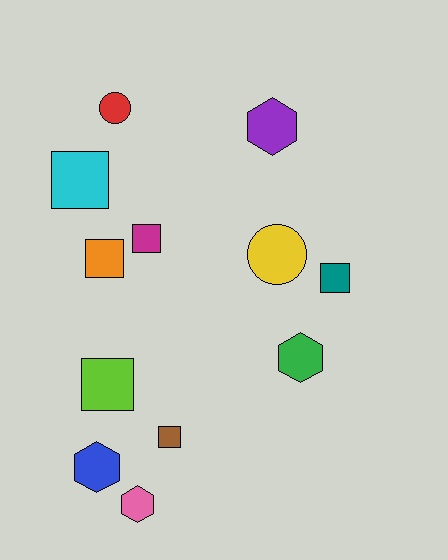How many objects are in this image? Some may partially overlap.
There are 12 objects.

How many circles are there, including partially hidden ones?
There are 2 circles.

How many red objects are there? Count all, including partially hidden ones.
There is 1 red object.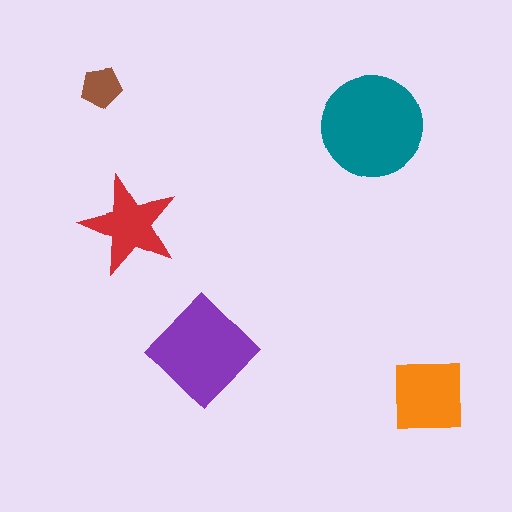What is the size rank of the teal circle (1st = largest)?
1st.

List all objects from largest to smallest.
The teal circle, the purple diamond, the orange square, the red star, the brown pentagon.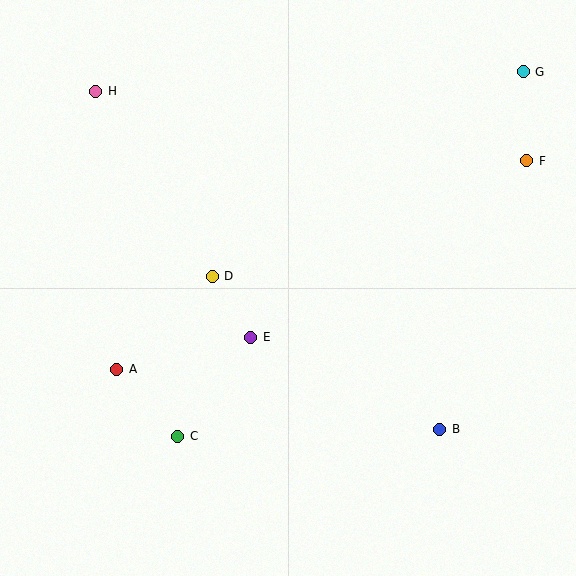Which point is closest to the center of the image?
Point E at (251, 337) is closest to the center.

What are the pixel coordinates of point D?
Point D is at (212, 276).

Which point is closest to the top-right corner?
Point G is closest to the top-right corner.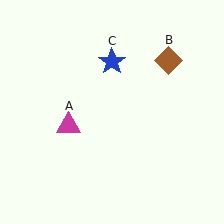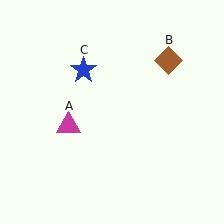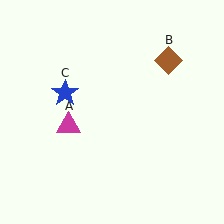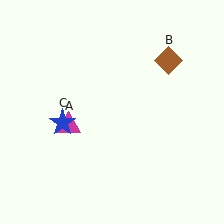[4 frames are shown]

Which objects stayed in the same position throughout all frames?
Magenta triangle (object A) and brown diamond (object B) remained stationary.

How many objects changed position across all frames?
1 object changed position: blue star (object C).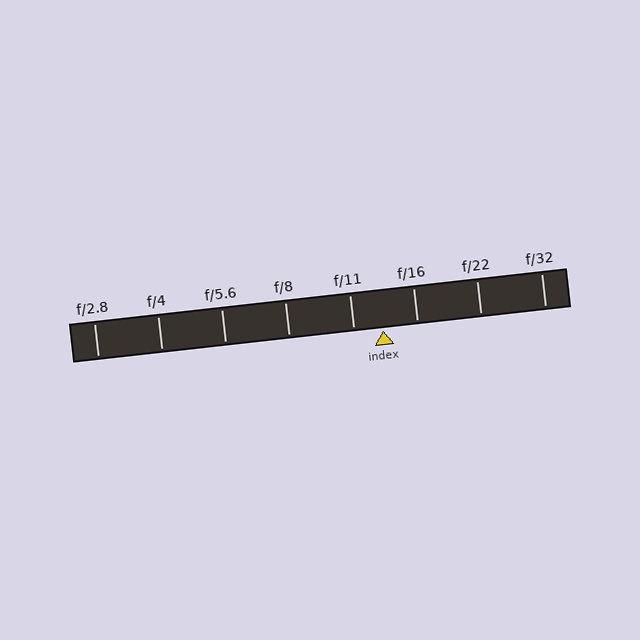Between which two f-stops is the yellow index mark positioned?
The index mark is between f/11 and f/16.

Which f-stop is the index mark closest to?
The index mark is closest to f/11.